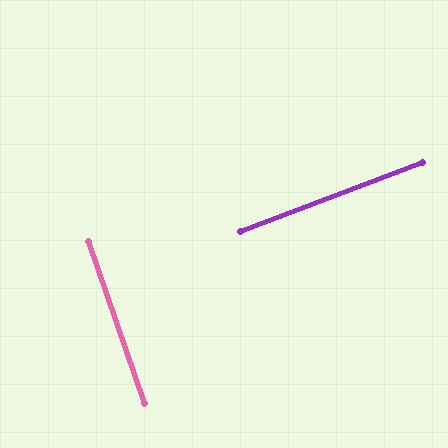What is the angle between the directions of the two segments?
Approximately 88 degrees.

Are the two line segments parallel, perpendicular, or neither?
Perpendicular — they meet at approximately 88°.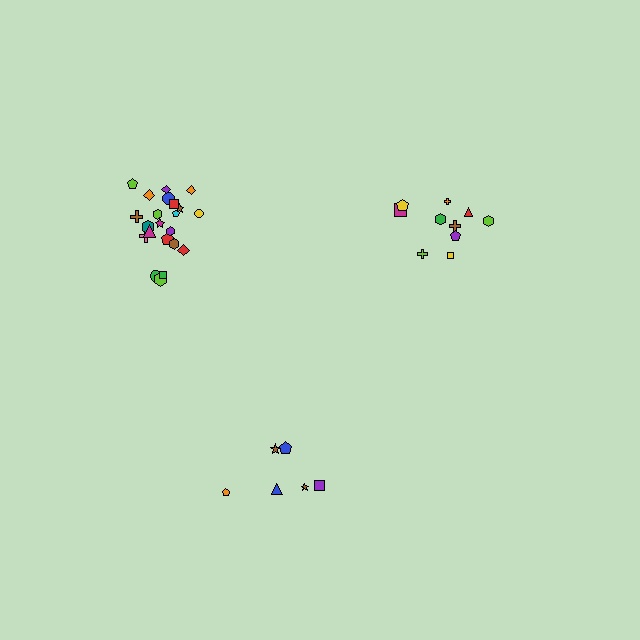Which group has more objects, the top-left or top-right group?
The top-left group.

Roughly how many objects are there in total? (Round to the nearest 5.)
Roughly 40 objects in total.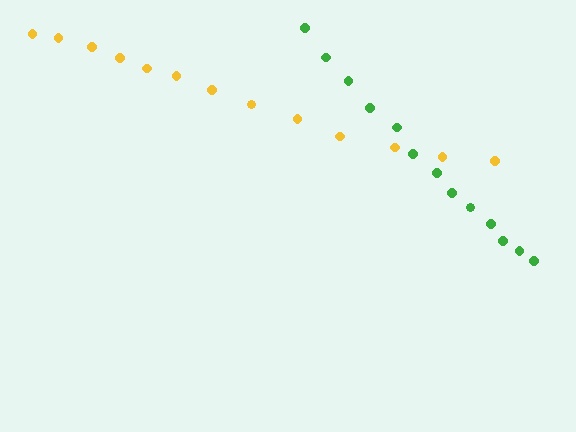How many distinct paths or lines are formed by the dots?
There are 2 distinct paths.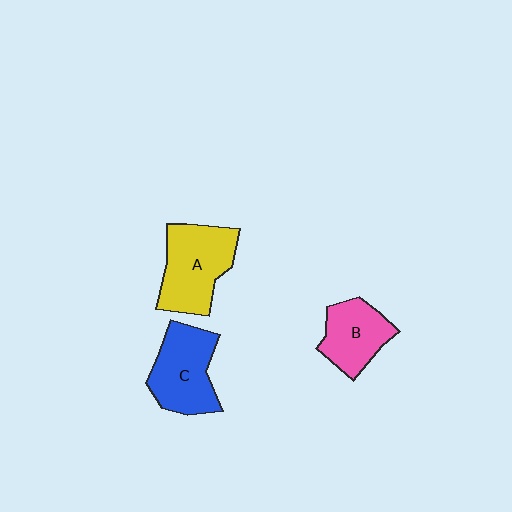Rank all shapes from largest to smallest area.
From largest to smallest: A (yellow), C (blue), B (pink).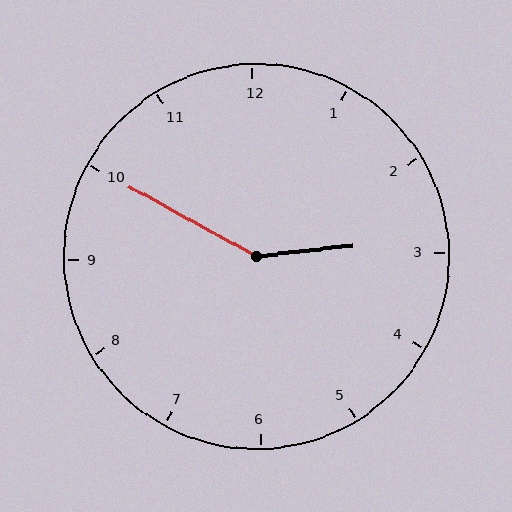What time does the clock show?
2:50.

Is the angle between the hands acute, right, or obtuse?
It is obtuse.